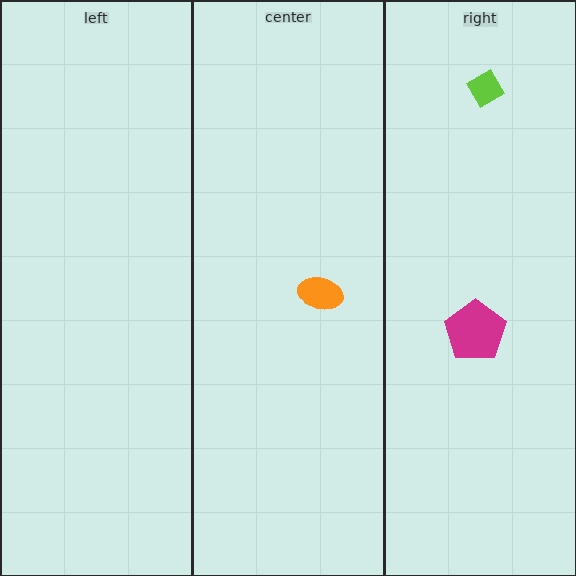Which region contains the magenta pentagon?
The right region.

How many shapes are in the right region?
2.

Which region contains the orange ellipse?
The center region.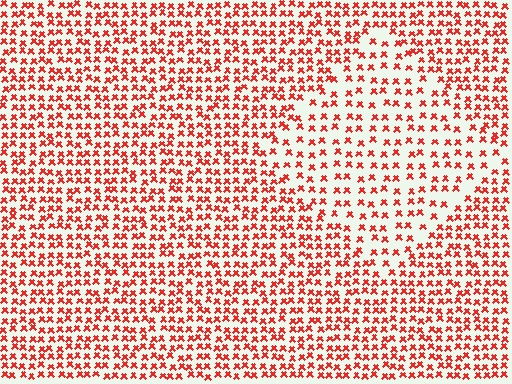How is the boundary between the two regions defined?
The boundary is defined by a change in element density (approximately 1.7x ratio). All elements are the same color, size, and shape.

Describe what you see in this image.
The image contains small red elements arranged at two different densities. A diamond-shaped region is visible where the elements are less densely packed than the surrounding area.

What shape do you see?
I see a diamond.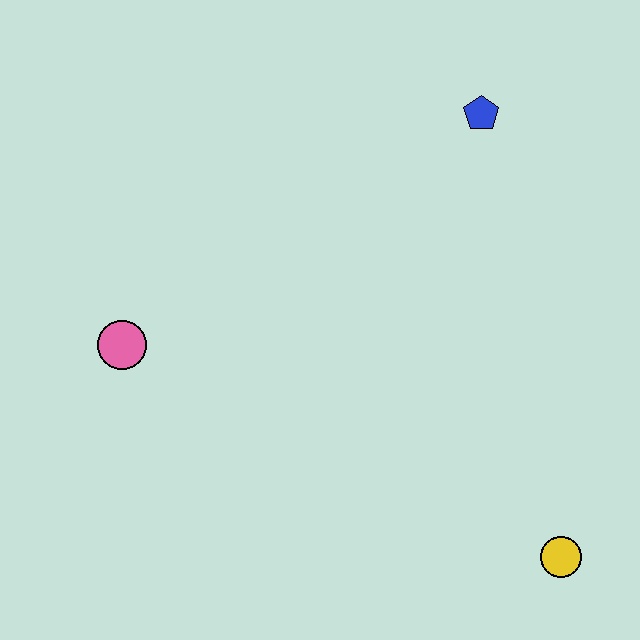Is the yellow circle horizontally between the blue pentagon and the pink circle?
No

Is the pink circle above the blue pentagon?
No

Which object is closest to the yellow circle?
The blue pentagon is closest to the yellow circle.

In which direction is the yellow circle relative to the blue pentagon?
The yellow circle is below the blue pentagon.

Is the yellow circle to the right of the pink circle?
Yes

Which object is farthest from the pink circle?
The yellow circle is farthest from the pink circle.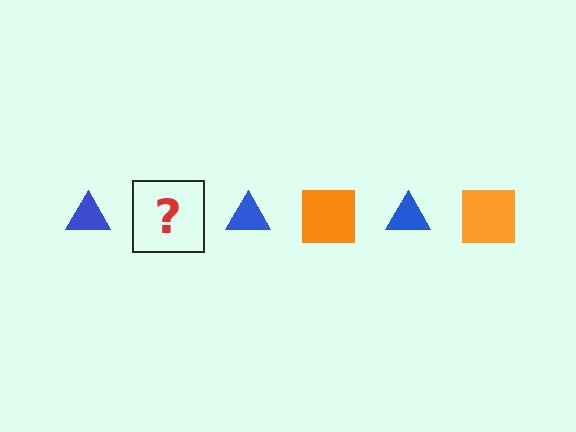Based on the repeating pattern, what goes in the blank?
The blank should be an orange square.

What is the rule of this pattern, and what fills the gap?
The rule is that the pattern alternates between blue triangle and orange square. The gap should be filled with an orange square.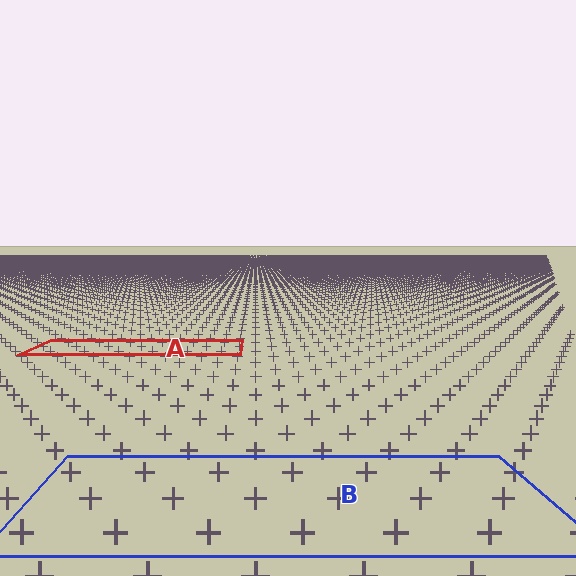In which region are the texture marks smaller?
The texture marks are smaller in region A, because it is farther away.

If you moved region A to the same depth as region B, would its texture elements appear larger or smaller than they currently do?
They would appear larger. At a closer depth, the same texture elements are projected at a bigger on-screen size.